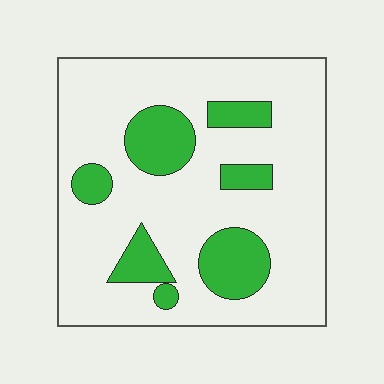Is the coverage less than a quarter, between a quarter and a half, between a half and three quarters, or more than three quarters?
Less than a quarter.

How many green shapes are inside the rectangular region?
7.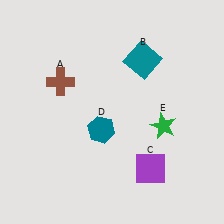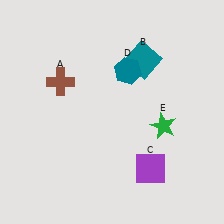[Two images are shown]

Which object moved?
The teal hexagon (D) moved up.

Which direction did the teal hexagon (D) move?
The teal hexagon (D) moved up.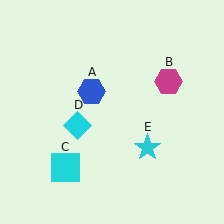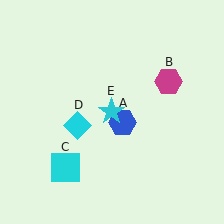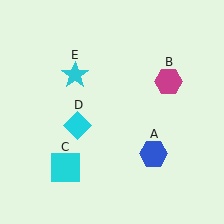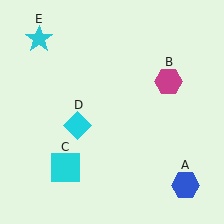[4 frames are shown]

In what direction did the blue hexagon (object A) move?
The blue hexagon (object A) moved down and to the right.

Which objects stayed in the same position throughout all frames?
Magenta hexagon (object B) and cyan square (object C) and cyan diamond (object D) remained stationary.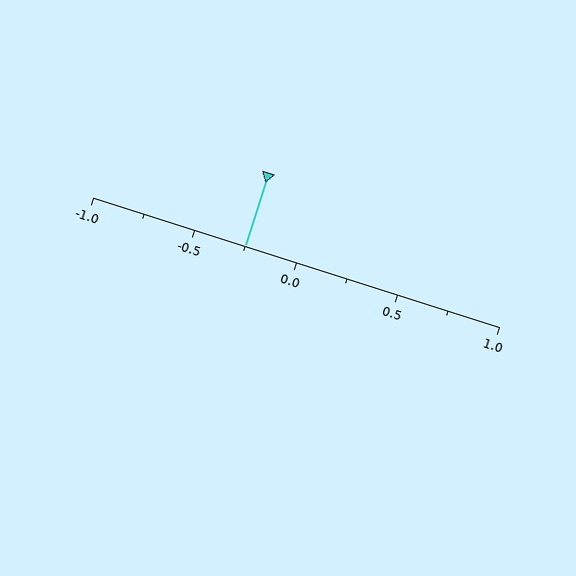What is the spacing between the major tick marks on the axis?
The major ticks are spaced 0.5 apart.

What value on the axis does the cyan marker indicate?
The marker indicates approximately -0.25.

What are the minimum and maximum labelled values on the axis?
The axis runs from -1.0 to 1.0.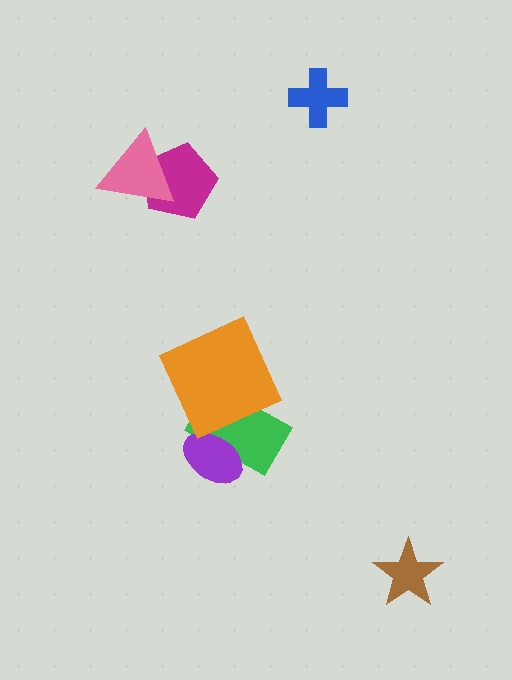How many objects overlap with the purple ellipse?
1 object overlaps with the purple ellipse.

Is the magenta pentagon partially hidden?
Yes, it is partially covered by another shape.